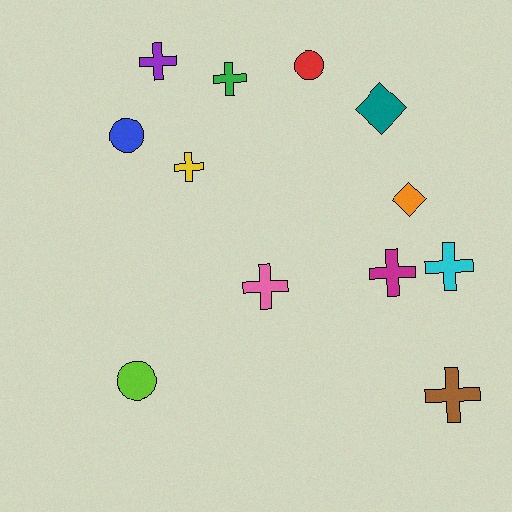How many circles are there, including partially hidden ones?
There are 3 circles.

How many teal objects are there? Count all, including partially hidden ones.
There is 1 teal object.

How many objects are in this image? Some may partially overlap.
There are 12 objects.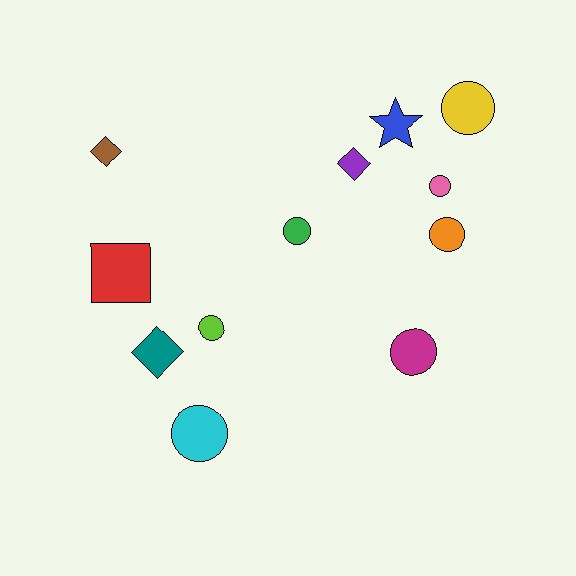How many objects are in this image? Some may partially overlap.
There are 12 objects.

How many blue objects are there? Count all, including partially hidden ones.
There is 1 blue object.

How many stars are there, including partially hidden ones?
There is 1 star.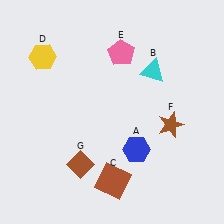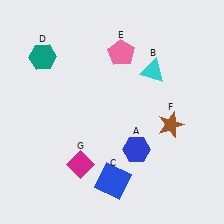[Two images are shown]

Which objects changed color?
C changed from brown to blue. D changed from yellow to teal. G changed from brown to magenta.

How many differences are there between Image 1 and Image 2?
There are 3 differences between the two images.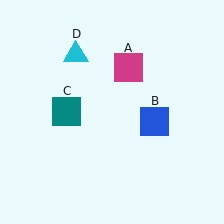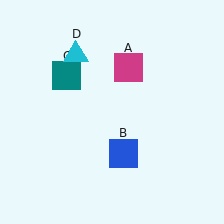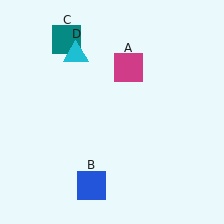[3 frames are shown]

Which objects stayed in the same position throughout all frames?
Magenta square (object A) and cyan triangle (object D) remained stationary.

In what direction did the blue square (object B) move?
The blue square (object B) moved down and to the left.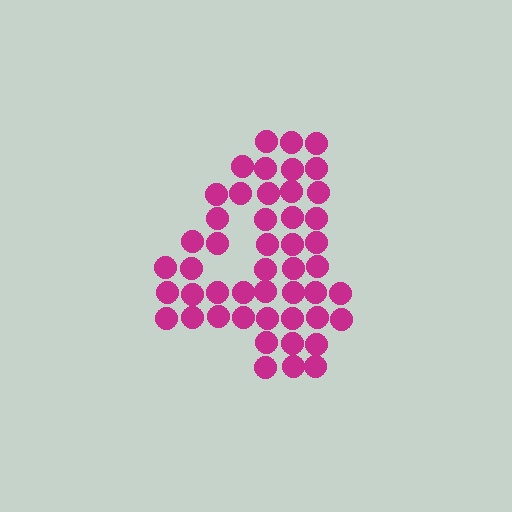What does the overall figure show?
The overall figure shows the digit 4.